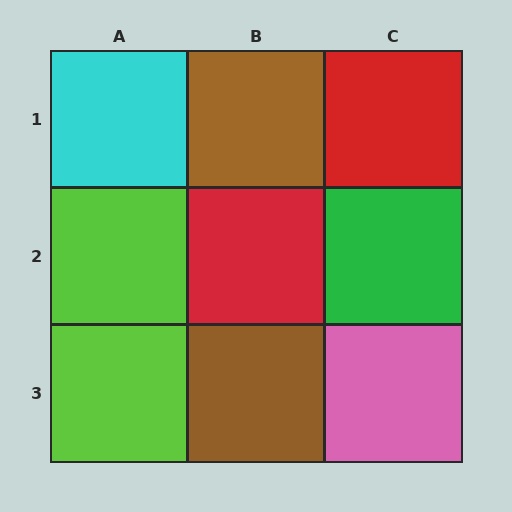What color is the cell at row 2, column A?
Lime.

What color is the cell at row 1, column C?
Red.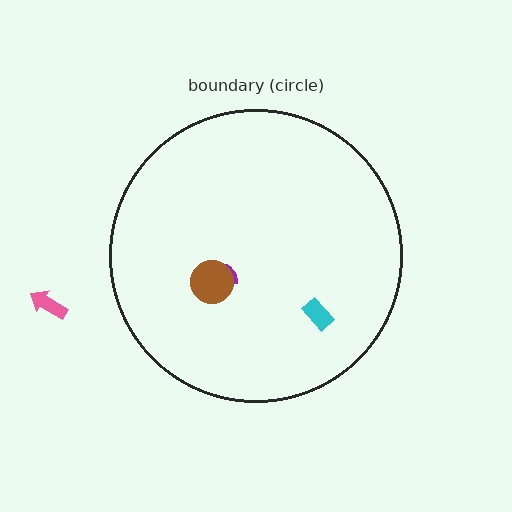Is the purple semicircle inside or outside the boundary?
Inside.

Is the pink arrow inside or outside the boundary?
Outside.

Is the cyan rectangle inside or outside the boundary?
Inside.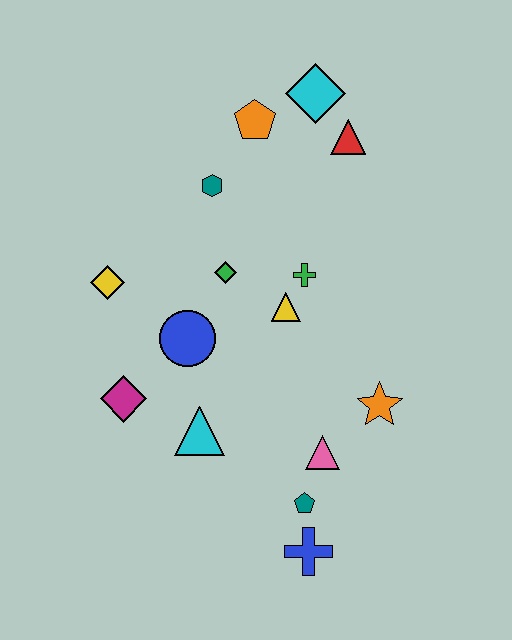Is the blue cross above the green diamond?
No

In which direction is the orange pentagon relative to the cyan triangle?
The orange pentagon is above the cyan triangle.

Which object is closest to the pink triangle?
The teal pentagon is closest to the pink triangle.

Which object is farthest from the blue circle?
The cyan diamond is farthest from the blue circle.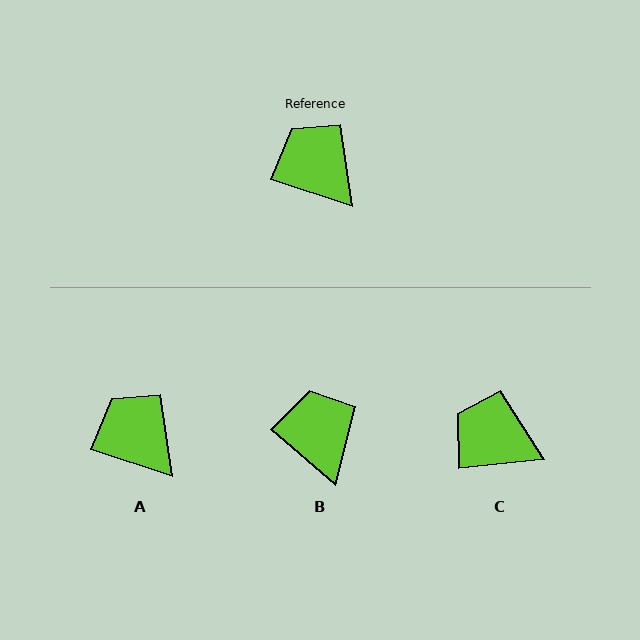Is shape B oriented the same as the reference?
No, it is off by about 22 degrees.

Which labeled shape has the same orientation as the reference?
A.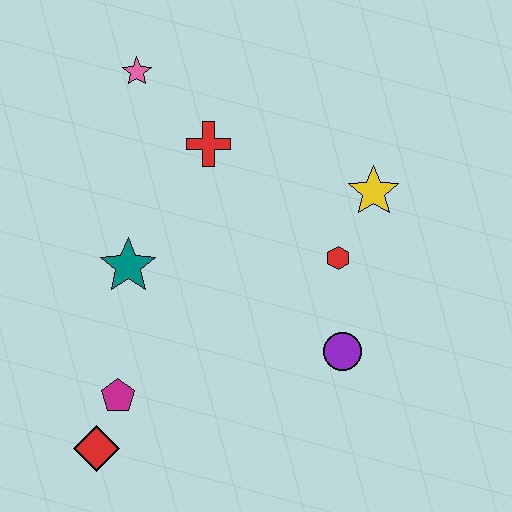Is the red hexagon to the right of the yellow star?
No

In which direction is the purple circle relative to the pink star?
The purple circle is below the pink star.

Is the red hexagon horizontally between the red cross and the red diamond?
No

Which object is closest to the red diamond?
The magenta pentagon is closest to the red diamond.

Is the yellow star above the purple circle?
Yes